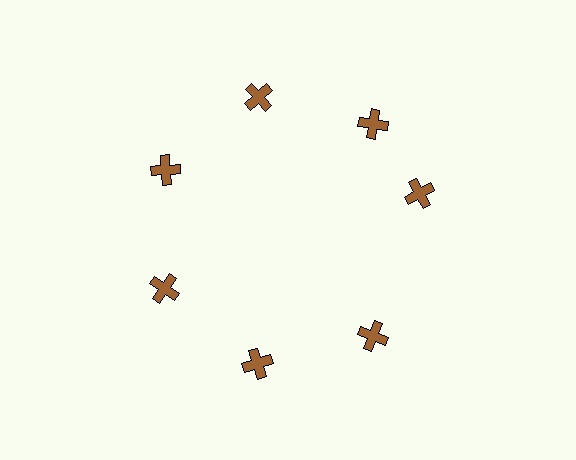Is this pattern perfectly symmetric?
No. The 7 brown crosses are arranged in a ring, but one element near the 3 o'clock position is rotated out of alignment along the ring, breaking the 7-fold rotational symmetry.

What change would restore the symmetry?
The symmetry would be restored by rotating it back into even spacing with its neighbors so that all 7 crosses sit at equal angles and equal distance from the center.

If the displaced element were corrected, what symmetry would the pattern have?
It would have 7-fold rotational symmetry — the pattern would map onto itself every 51 degrees.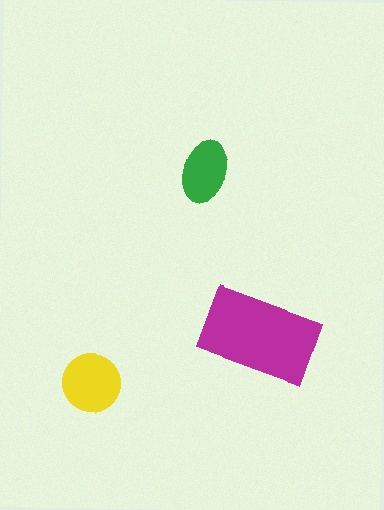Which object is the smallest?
The green ellipse.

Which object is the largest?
The magenta rectangle.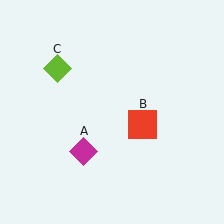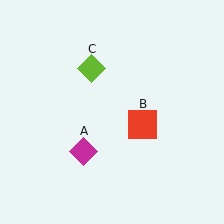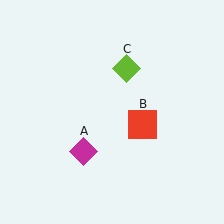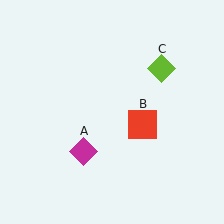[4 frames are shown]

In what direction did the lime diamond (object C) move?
The lime diamond (object C) moved right.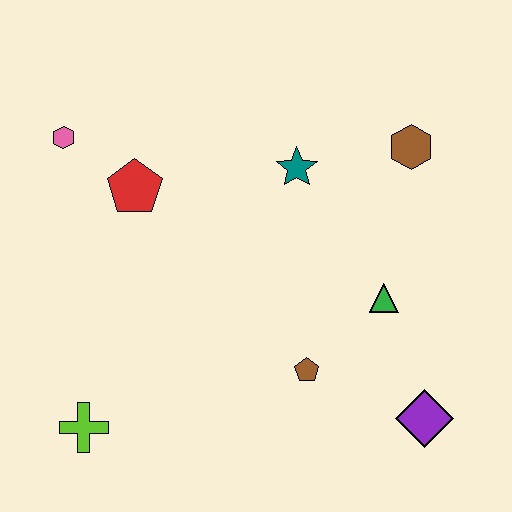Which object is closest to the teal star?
The brown hexagon is closest to the teal star.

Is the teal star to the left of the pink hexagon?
No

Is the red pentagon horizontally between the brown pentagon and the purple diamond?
No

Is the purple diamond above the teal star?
No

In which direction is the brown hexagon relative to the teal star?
The brown hexagon is to the right of the teal star.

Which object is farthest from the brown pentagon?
The pink hexagon is farthest from the brown pentagon.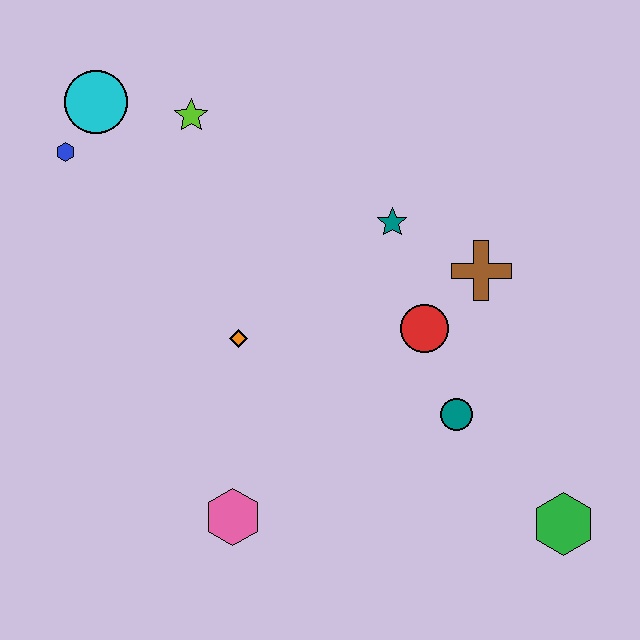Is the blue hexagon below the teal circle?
No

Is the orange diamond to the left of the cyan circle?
No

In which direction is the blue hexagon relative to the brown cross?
The blue hexagon is to the left of the brown cross.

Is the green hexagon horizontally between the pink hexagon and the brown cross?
No